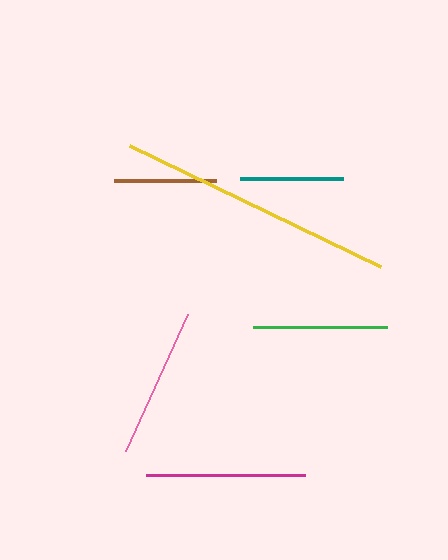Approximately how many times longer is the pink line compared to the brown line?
The pink line is approximately 1.5 times the length of the brown line.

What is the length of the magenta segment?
The magenta segment is approximately 159 pixels long.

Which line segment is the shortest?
The brown line is the shortest at approximately 102 pixels.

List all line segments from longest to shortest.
From longest to shortest: yellow, magenta, pink, green, teal, brown.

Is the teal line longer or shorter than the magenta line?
The magenta line is longer than the teal line.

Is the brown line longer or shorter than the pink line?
The pink line is longer than the brown line.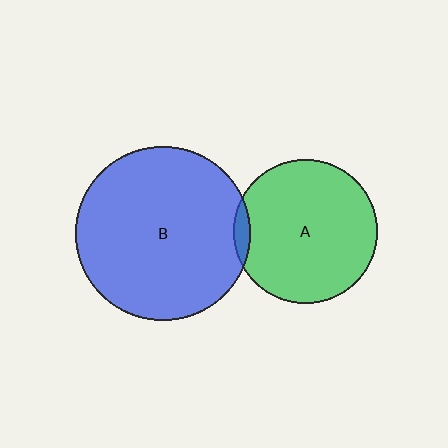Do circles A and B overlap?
Yes.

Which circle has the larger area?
Circle B (blue).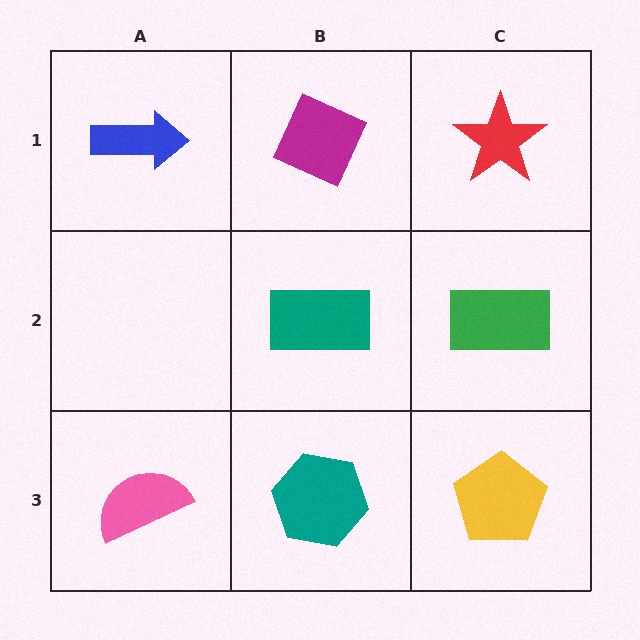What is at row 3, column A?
A pink semicircle.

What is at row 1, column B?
A magenta diamond.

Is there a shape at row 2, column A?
No, that cell is empty.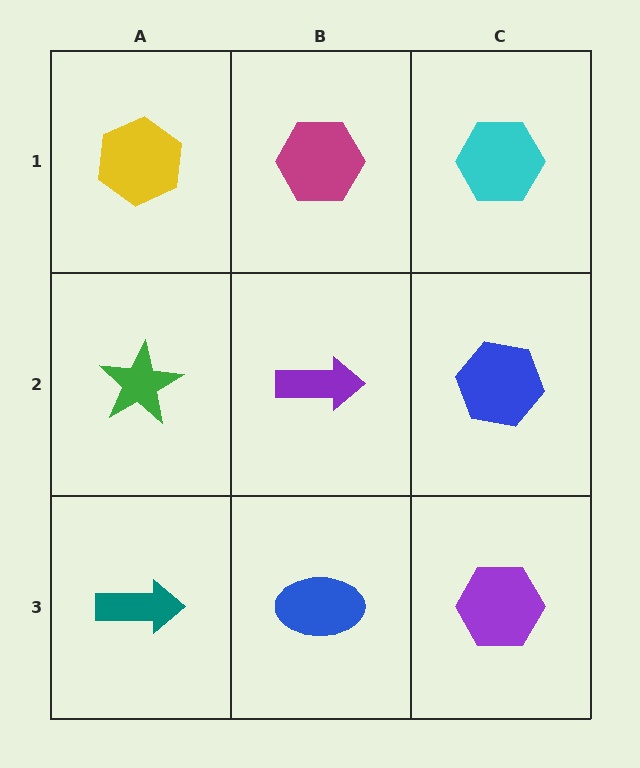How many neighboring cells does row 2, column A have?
3.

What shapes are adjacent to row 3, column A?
A green star (row 2, column A), a blue ellipse (row 3, column B).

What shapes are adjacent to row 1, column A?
A green star (row 2, column A), a magenta hexagon (row 1, column B).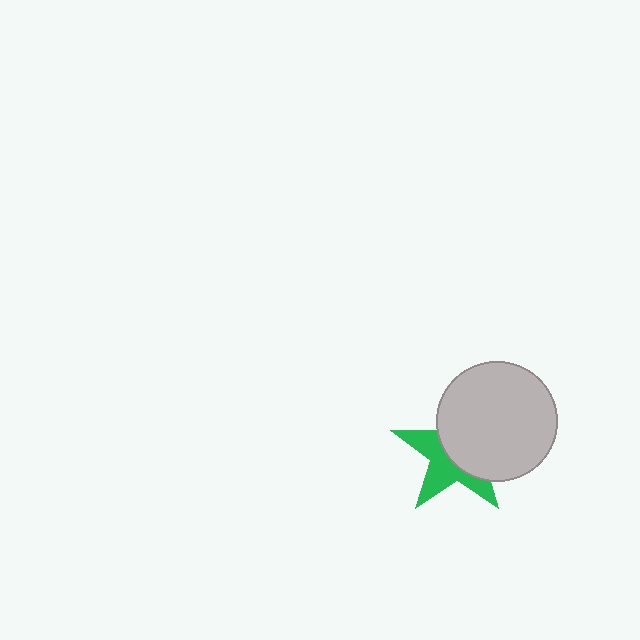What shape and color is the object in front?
The object in front is a light gray circle.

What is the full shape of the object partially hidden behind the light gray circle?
The partially hidden object is a green star.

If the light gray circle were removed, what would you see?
You would see the complete green star.